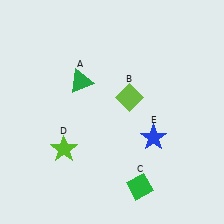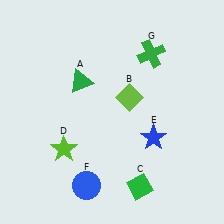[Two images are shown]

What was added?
A blue circle (F), a green cross (G) were added in Image 2.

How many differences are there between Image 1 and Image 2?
There are 2 differences between the two images.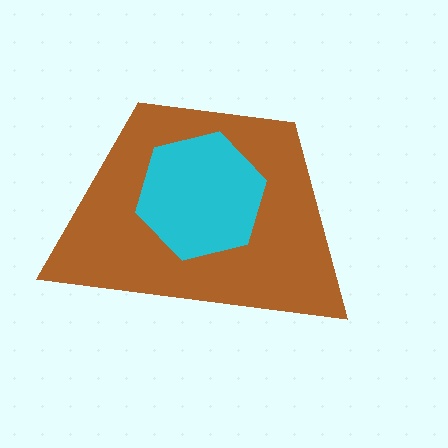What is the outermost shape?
The brown trapezoid.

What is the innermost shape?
The cyan hexagon.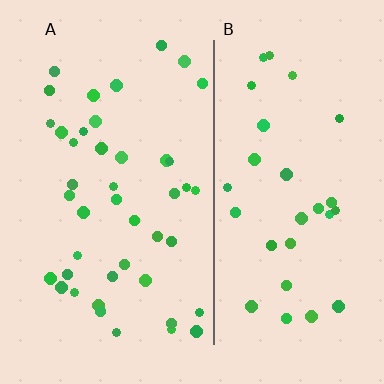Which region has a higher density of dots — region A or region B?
A (the left).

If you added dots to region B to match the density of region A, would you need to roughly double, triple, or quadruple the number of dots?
Approximately double.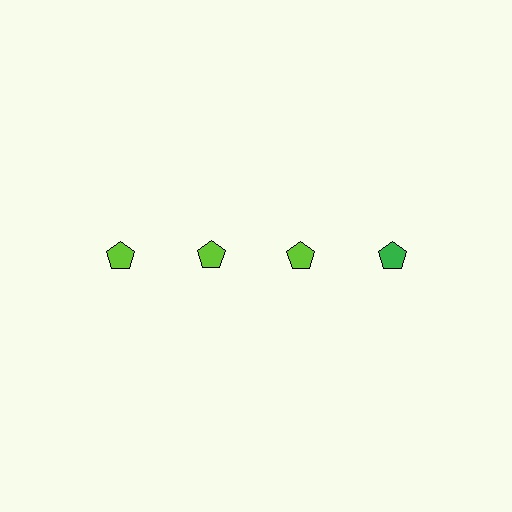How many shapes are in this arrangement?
There are 4 shapes arranged in a grid pattern.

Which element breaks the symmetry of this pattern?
The green pentagon in the top row, second from right column breaks the symmetry. All other shapes are lime pentagons.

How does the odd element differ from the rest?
It has a different color: green instead of lime.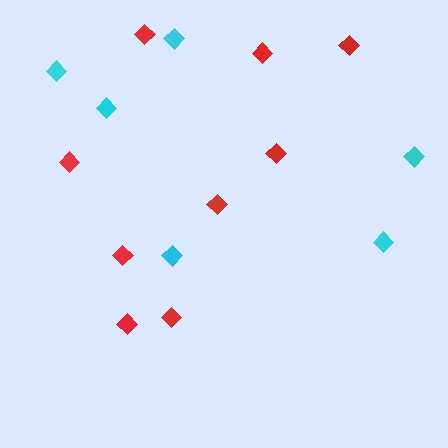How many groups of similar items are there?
There are 2 groups: one group of cyan diamonds (6) and one group of red diamonds (9).